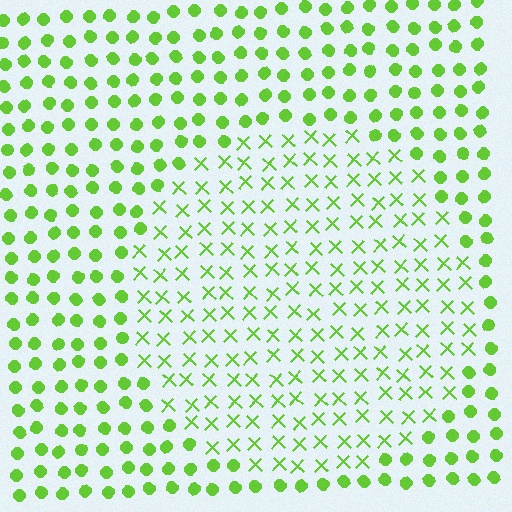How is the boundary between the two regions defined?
The boundary is defined by a change in element shape: X marks inside vs. circles outside. All elements share the same color and spacing.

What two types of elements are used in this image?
The image uses X marks inside the circle region and circles outside it.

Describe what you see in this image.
The image is filled with small lime elements arranged in a uniform grid. A circle-shaped region contains X marks, while the surrounding area contains circles. The boundary is defined purely by the change in element shape.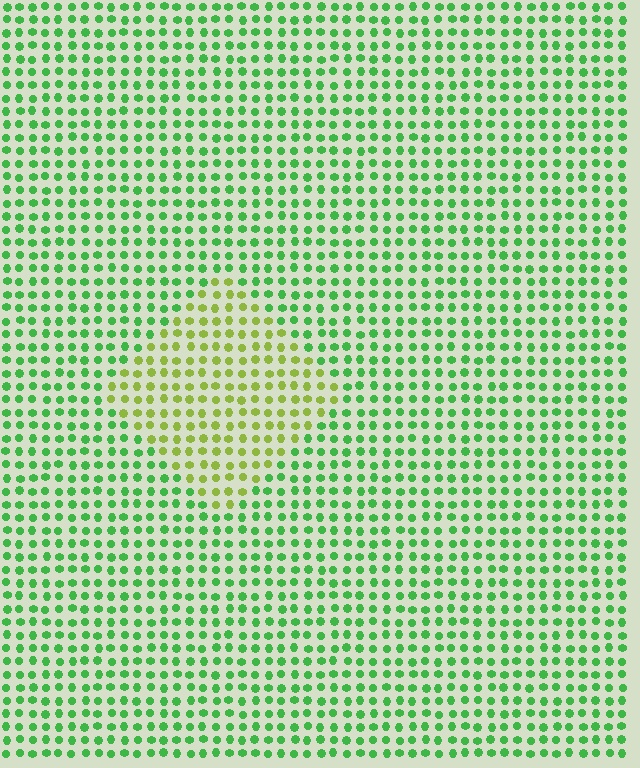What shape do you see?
I see a diamond.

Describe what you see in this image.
The image is filled with small green elements in a uniform arrangement. A diamond-shaped region is visible where the elements are tinted to a slightly different hue, forming a subtle color boundary.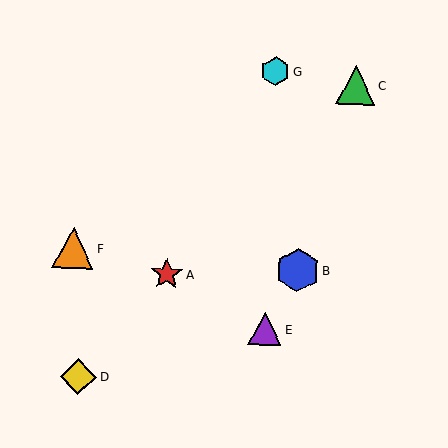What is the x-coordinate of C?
Object C is at x≈356.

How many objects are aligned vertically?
2 objects (E, G) are aligned vertically.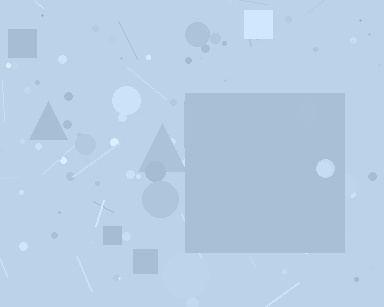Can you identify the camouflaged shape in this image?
The camouflaged shape is a square.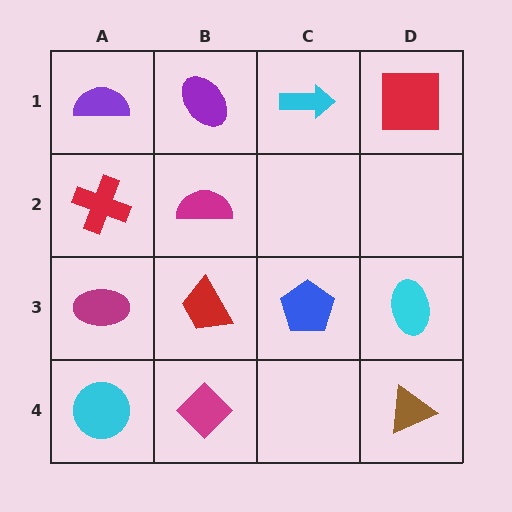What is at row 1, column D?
A red square.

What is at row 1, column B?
A purple ellipse.